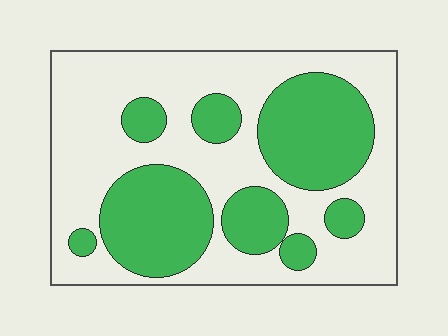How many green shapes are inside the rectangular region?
8.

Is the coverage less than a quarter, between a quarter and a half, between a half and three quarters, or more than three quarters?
Between a quarter and a half.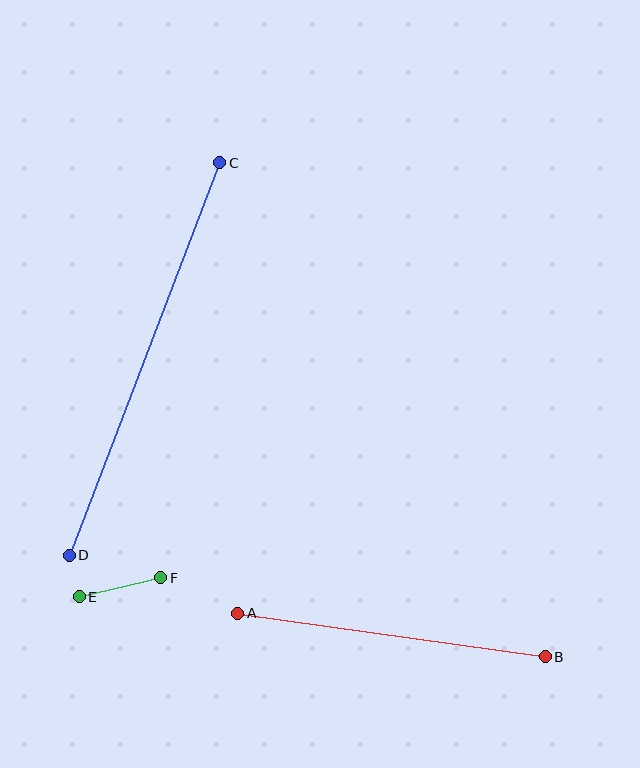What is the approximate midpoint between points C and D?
The midpoint is at approximately (144, 359) pixels.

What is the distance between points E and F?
The distance is approximately 84 pixels.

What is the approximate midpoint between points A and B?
The midpoint is at approximately (392, 635) pixels.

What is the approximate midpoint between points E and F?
The midpoint is at approximately (120, 587) pixels.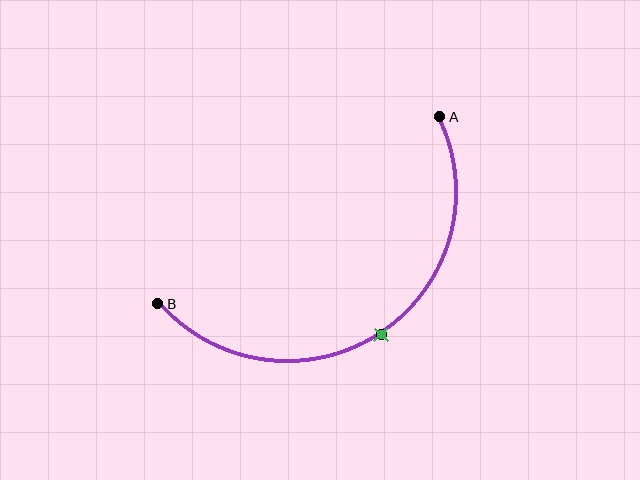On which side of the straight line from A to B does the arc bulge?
The arc bulges below the straight line connecting A and B.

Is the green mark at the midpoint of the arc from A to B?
Yes. The green mark lies on the arc at equal arc-length from both A and B — it is the arc midpoint.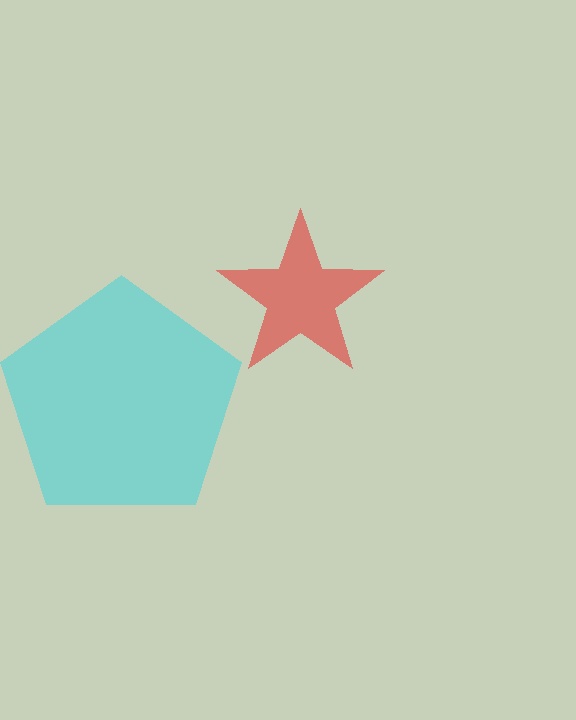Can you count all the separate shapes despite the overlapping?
Yes, there are 2 separate shapes.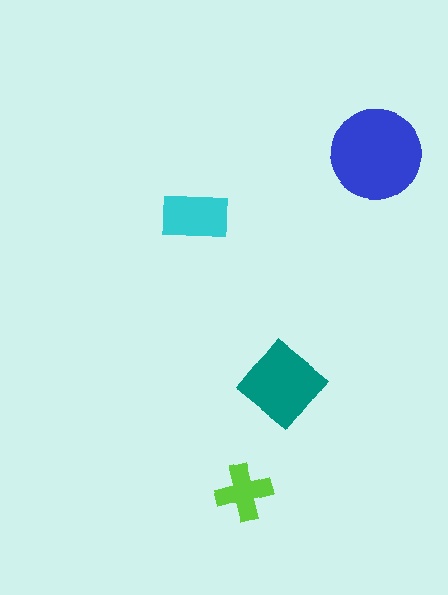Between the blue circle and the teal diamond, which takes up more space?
The blue circle.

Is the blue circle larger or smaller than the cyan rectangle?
Larger.